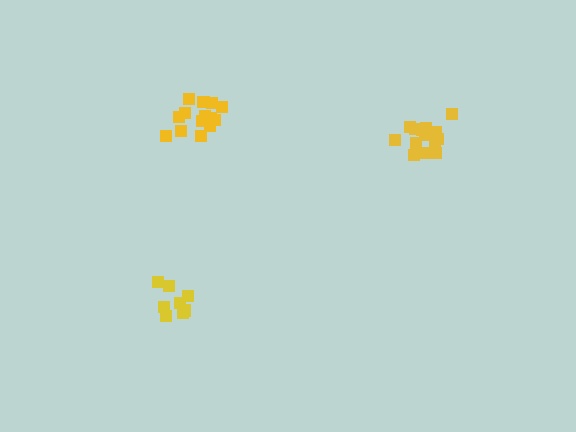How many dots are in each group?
Group 1: 15 dots, Group 2: 10 dots, Group 3: 15 dots (40 total).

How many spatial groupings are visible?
There are 3 spatial groupings.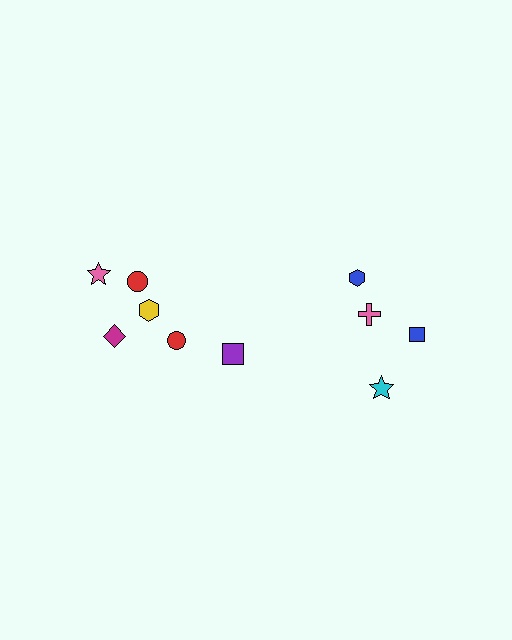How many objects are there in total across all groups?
There are 10 objects.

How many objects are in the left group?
There are 6 objects.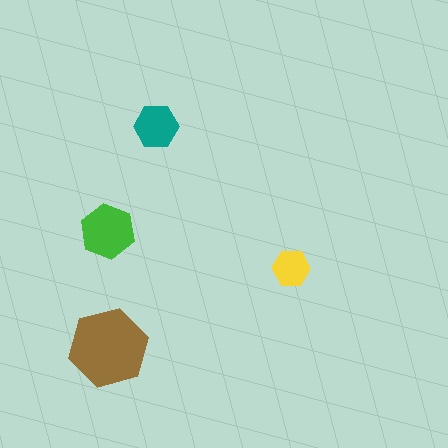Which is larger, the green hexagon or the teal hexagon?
The green one.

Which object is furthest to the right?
The yellow hexagon is rightmost.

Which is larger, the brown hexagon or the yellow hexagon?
The brown one.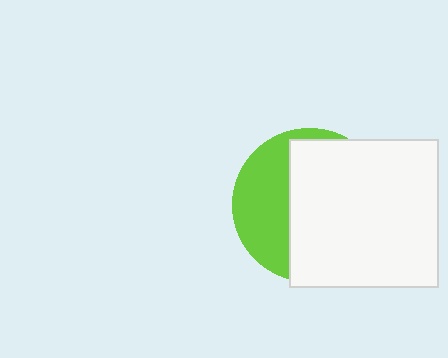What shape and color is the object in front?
The object in front is a white square.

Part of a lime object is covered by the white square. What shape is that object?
It is a circle.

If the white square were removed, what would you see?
You would see the complete lime circle.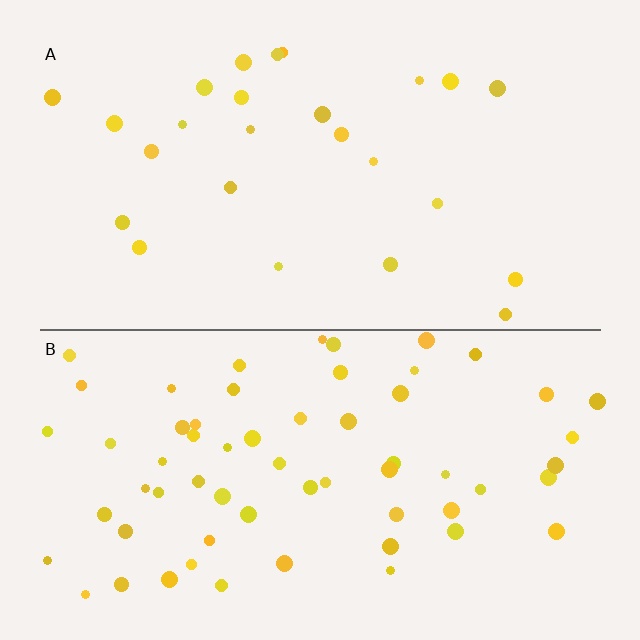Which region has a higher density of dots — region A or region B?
B (the bottom).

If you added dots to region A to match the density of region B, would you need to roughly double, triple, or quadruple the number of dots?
Approximately double.